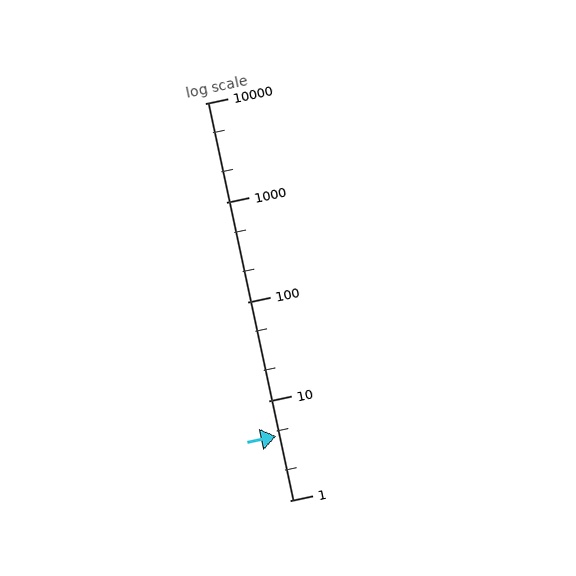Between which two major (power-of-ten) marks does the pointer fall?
The pointer is between 1 and 10.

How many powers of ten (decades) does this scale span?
The scale spans 4 decades, from 1 to 10000.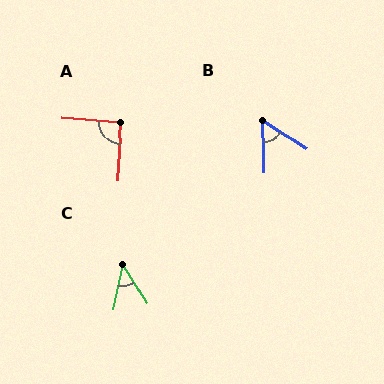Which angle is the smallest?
C, at approximately 44 degrees.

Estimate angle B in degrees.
Approximately 56 degrees.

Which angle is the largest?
A, at approximately 91 degrees.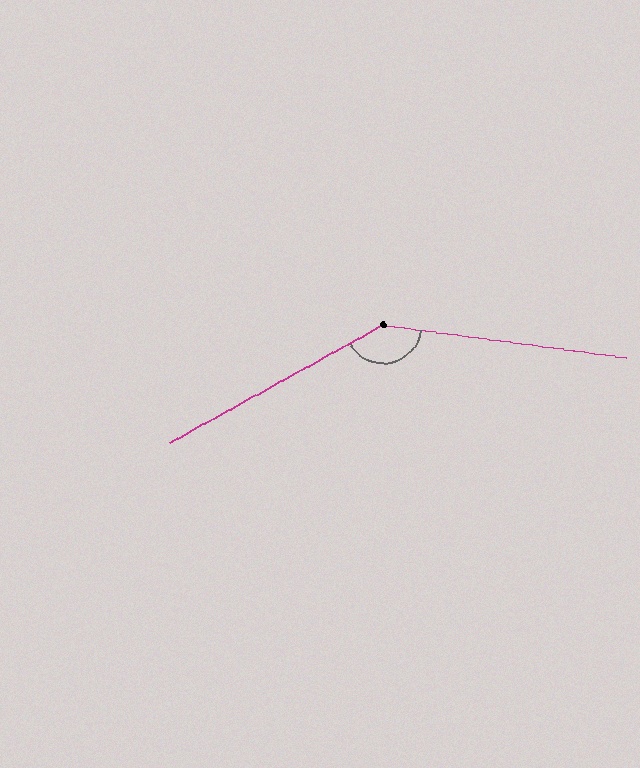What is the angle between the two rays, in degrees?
Approximately 144 degrees.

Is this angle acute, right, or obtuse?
It is obtuse.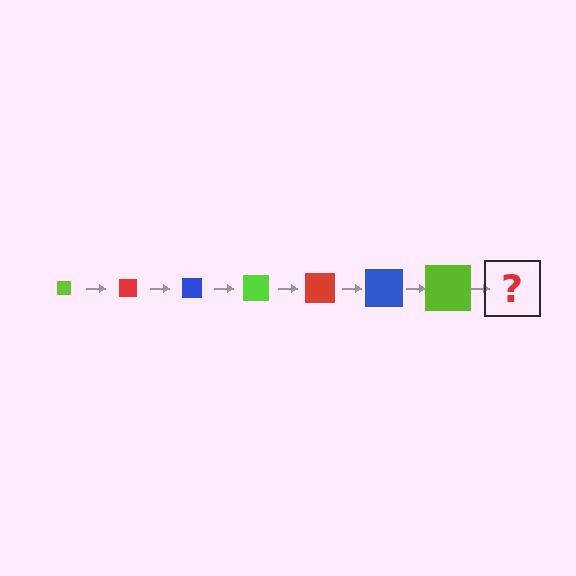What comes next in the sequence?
The next element should be a red square, larger than the previous one.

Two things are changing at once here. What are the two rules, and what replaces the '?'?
The two rules are that the square grows larger each step and the color cycles through lime, red, and blue. The '?' should be a red square, larger than the previous one.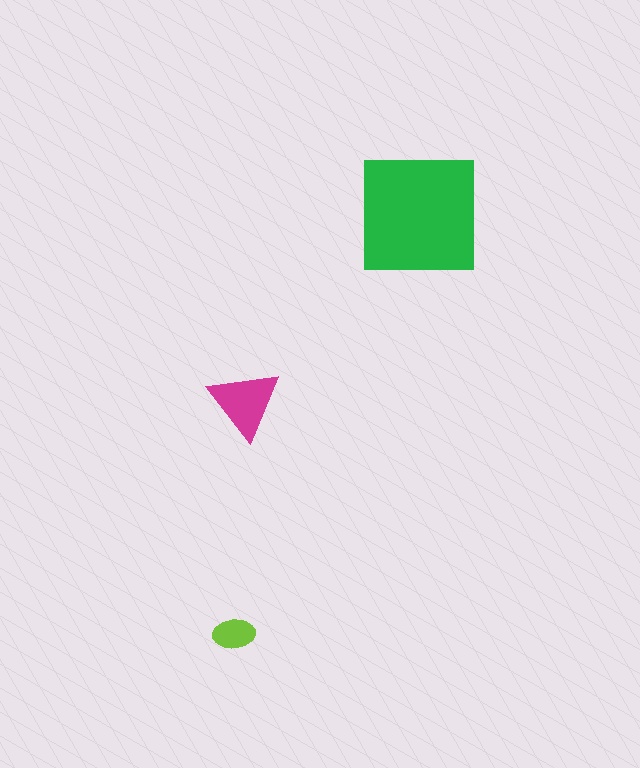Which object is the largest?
The green square.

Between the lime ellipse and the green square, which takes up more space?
The green square.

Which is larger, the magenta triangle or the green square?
The green square.